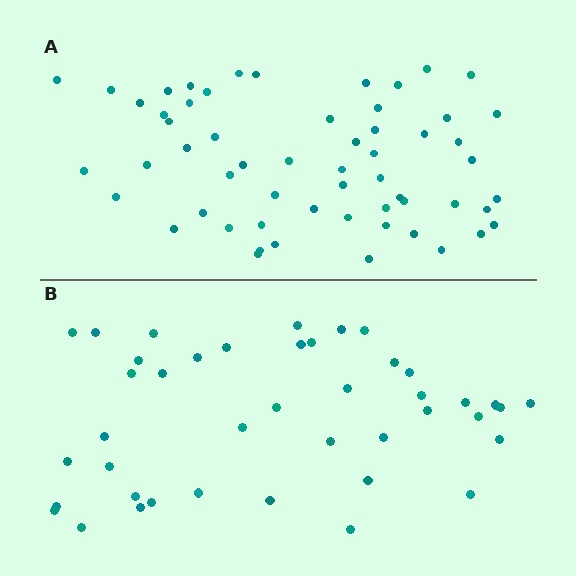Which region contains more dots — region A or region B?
Region A (the top region) has more dots.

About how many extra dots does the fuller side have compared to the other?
Region A has approximately 15 more dots than region B.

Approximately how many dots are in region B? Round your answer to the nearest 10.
About 40 dots. (The exact count is 42, which rounds to 40.)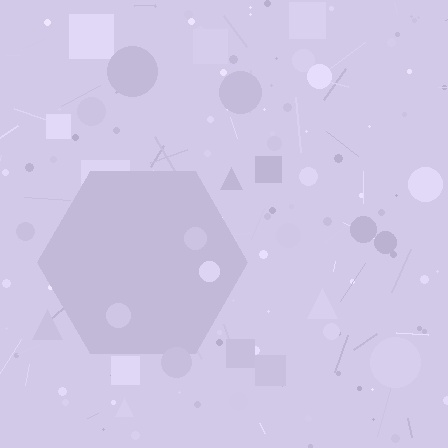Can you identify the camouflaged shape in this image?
The camouflaged shape is a hexagon.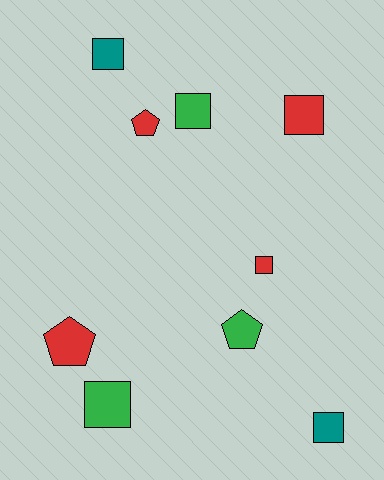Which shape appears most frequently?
Square, with 6 objects.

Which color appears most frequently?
Red, with 4 objects.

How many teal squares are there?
There are 2 teal squares.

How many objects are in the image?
There are 9 objects.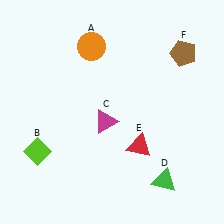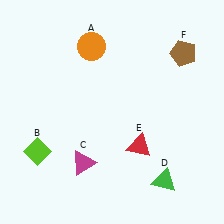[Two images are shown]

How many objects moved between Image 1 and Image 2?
1 object moved between the two images.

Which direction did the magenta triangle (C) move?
The magenta triangle (C) moved down.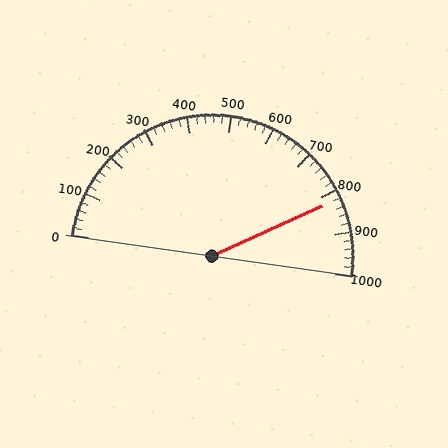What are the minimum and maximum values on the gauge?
The gauge ranges from 0 to 1000.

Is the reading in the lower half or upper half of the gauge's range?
The reading is in the upper half of the range (0 to 1000).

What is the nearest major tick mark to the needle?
The nearest major tick mark is 800.